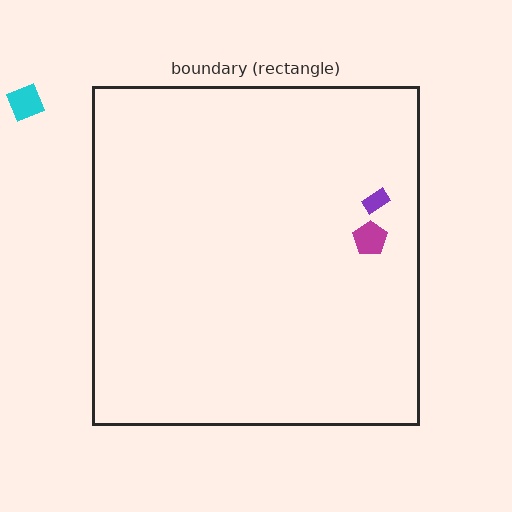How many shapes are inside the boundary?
2 inside, 1 outside.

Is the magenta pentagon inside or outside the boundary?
Inside.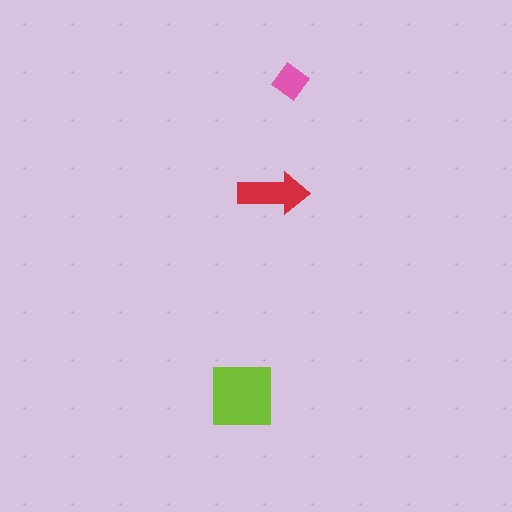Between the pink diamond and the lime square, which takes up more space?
The lime square.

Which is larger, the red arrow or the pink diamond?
The red arrow.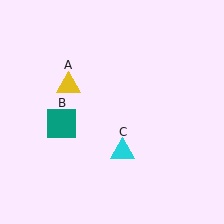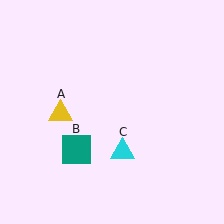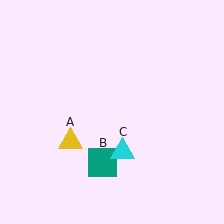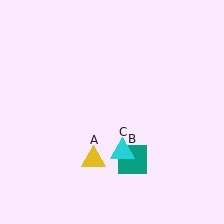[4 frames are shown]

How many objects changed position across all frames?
2 objects changed position: yellow triangle (object A), teal square (object B).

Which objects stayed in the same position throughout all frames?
Cyan triangle (object C) remained stationary.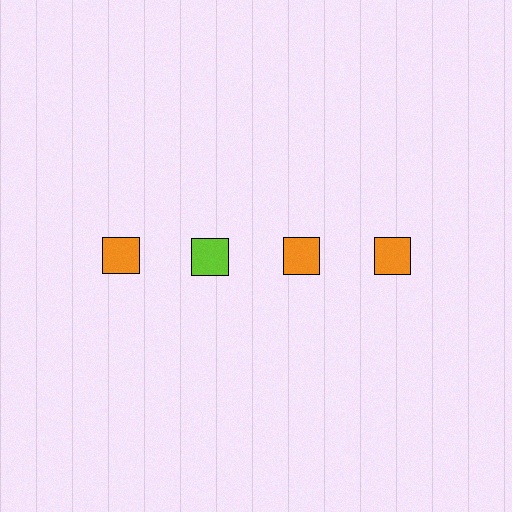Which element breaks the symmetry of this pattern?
The lime square in the top row, second from left column breaks the symmetry. All other shapes are orange squares.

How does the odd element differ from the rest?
It has a different color: lime instead of orange.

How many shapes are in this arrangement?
There are 4 shapes arranged in a grid pattern.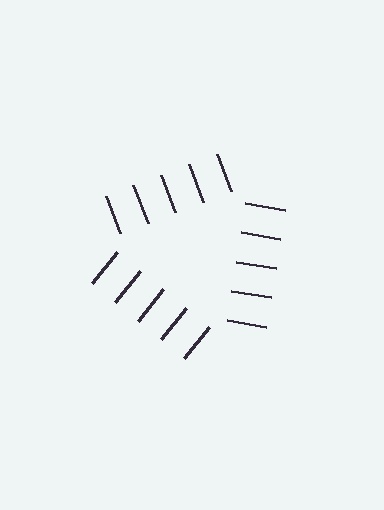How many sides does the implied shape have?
3 sides — the line-ends trace a triangle.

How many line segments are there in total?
15 — 5 along each of the 3 edges.